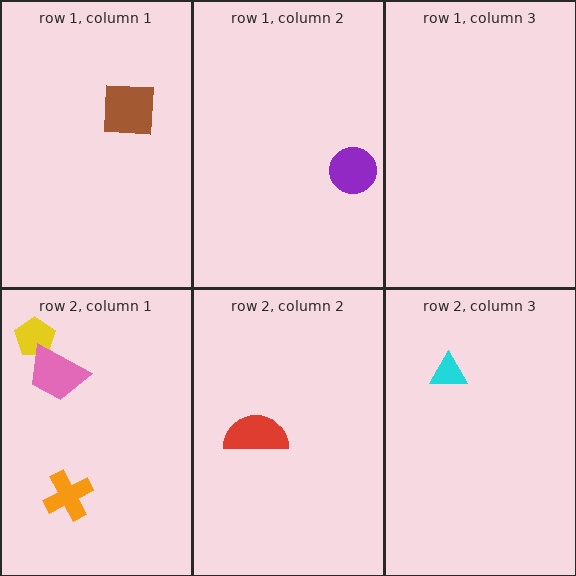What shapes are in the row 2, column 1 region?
The orange cross, the yellow pentagon, the pink trapezoid.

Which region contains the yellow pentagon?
The row 2, column 1 region.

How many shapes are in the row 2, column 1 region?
3.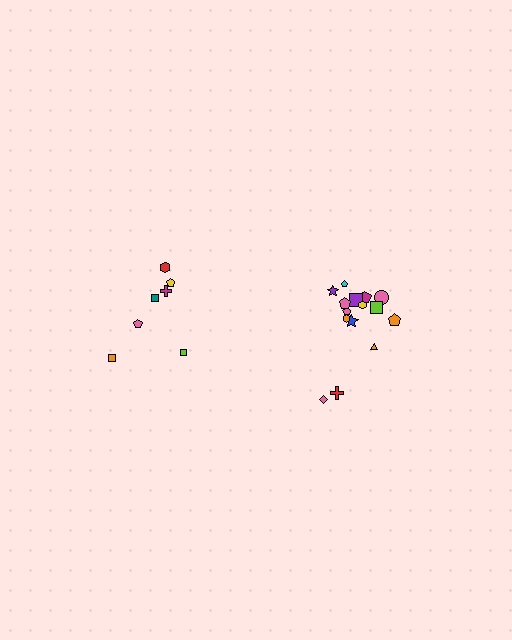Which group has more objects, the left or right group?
The right group.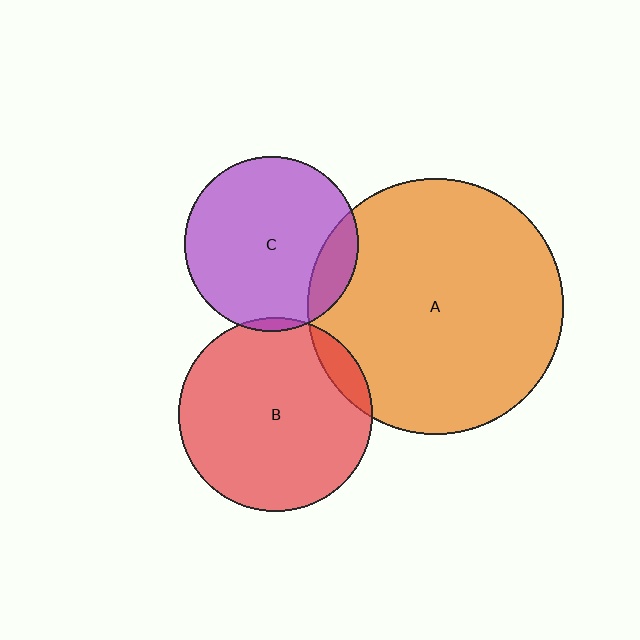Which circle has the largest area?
Circle A (orange).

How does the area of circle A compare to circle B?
Approximately 1.7 times.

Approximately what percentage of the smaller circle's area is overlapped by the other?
Approximately 15%.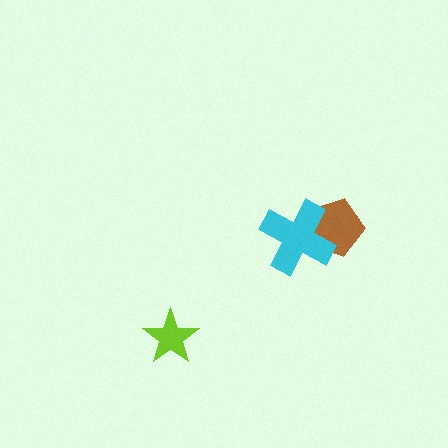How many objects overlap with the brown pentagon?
1 object overlaps with the brown pentagon.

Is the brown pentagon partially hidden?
Yes, it is partially covered by another shape.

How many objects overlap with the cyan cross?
1 object overlaps with the cyan cross.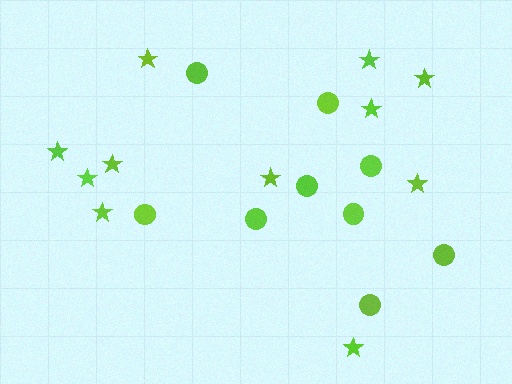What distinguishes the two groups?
There are 2 groups: one group of stars (11) and one group of circles (9).